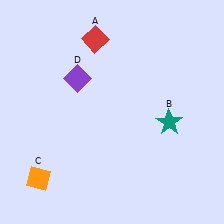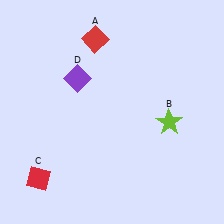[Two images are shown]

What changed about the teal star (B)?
In Image 1, B is teal. In Image 2, it changed to lime.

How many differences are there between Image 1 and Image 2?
There are 2 differences between the two images.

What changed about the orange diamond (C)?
In Image 1, C is orange. In Image 2, it changed to red.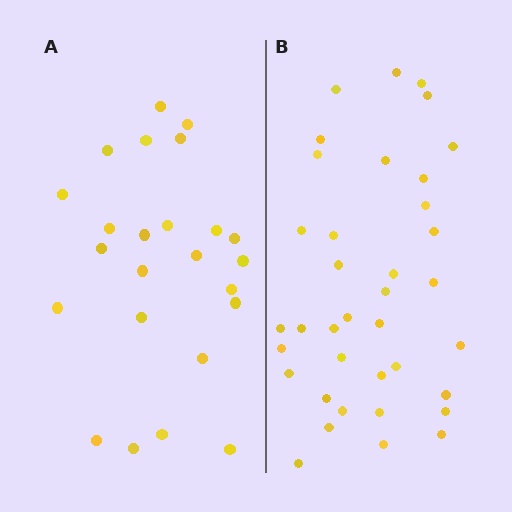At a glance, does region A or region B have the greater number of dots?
Region B (the right region) has more dots.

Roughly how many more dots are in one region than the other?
Region B has approximately 15 more dots than region A.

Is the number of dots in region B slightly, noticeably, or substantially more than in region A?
Region B has substantially more. The ratio is roughly 1.5 to 1.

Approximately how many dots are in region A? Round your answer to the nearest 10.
About 20 dots. (The exact count is 24, which rounds to 20.)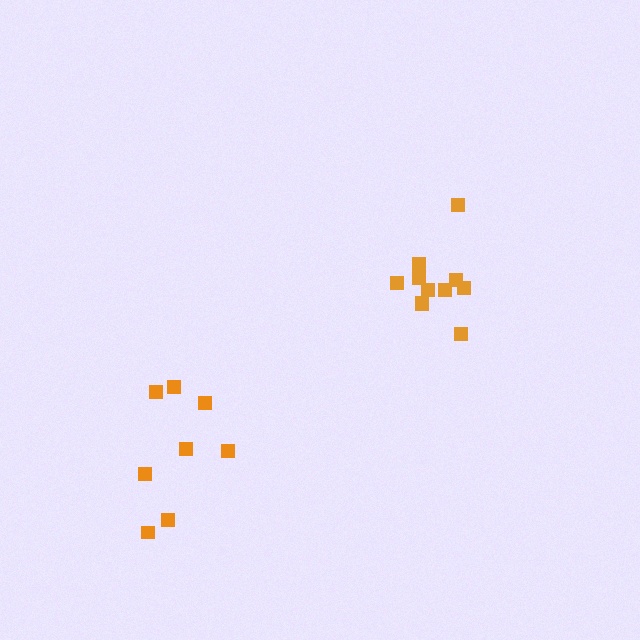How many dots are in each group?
Group 1: 8 dots, Group 2: 11 dots (19 total).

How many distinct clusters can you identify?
There are 2 distinct clusters.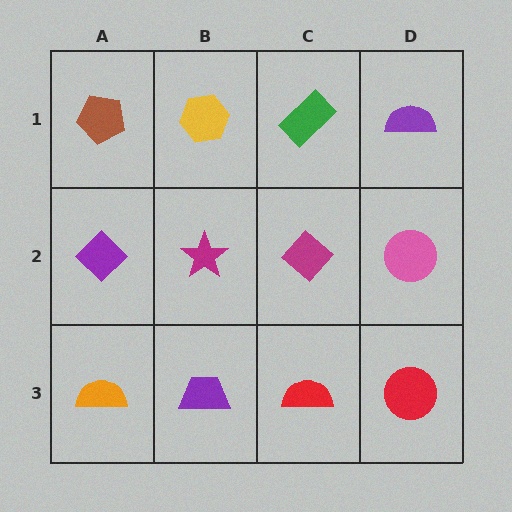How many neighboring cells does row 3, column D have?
2.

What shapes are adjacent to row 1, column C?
A magenta diamond (row 2, column C), a yellow hexagon (row 1, column B), a purple semicircle (row 1, column D).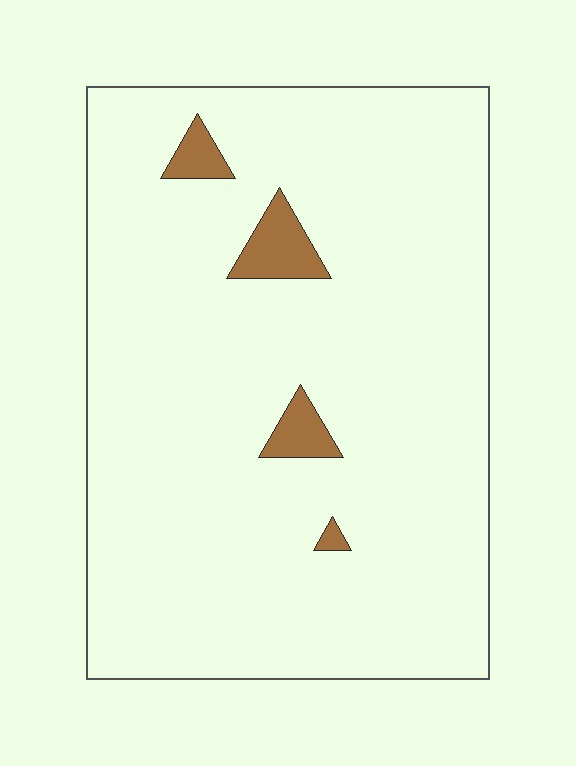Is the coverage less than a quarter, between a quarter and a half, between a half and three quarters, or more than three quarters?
Less than a quarter.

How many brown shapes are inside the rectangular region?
4.